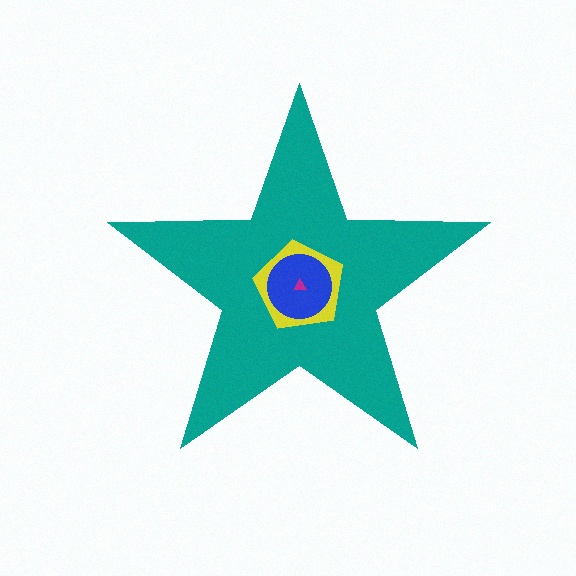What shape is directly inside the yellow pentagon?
The blue circle.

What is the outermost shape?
The teal star.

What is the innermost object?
The magenta triangle.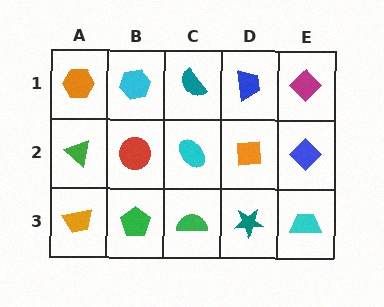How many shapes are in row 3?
5 shapes.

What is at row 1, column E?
A magenta diamond.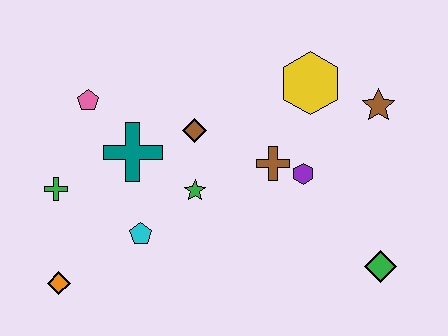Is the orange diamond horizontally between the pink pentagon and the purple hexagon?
No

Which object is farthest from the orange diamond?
The brown star is farthest from the orange diamond.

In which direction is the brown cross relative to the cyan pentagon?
The brown cross is to the right of the cyan pentagon.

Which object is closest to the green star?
The brown diamond is closest to the green star.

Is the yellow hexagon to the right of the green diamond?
No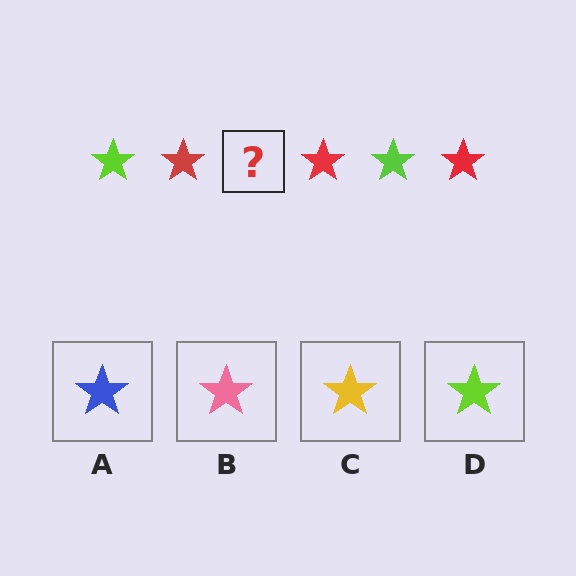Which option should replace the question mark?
Option D.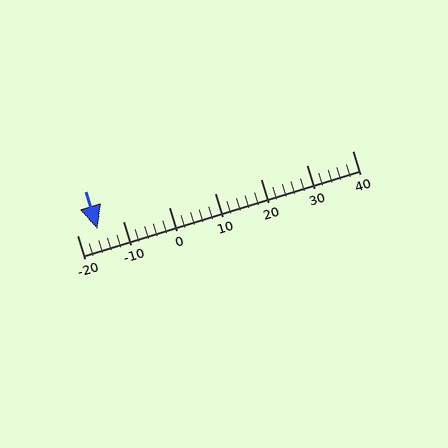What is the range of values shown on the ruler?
The ruler shows values from -20 to 40.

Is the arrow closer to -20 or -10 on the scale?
The arrow is closer to -20.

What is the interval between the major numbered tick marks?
The major tick marks are spaced 10 units apart.